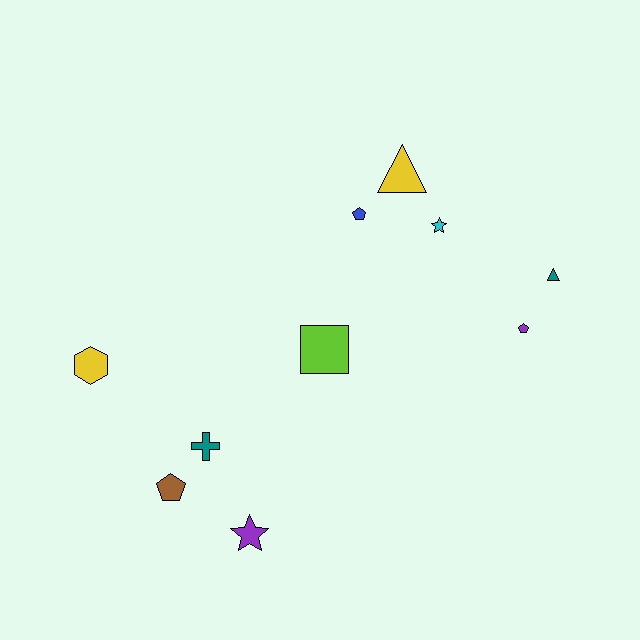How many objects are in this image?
There are 10 objects.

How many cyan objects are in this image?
There is 1 cyan object.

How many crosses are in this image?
There is 1 cross.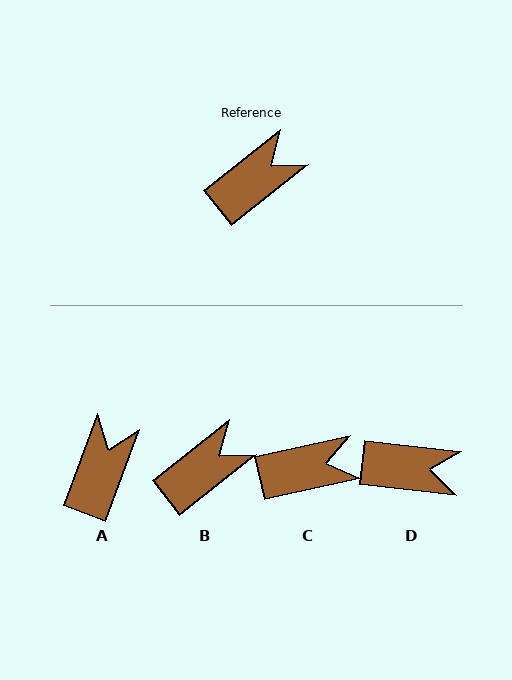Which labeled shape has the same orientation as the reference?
B.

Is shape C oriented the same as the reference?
No, it is off by about 25 degrees.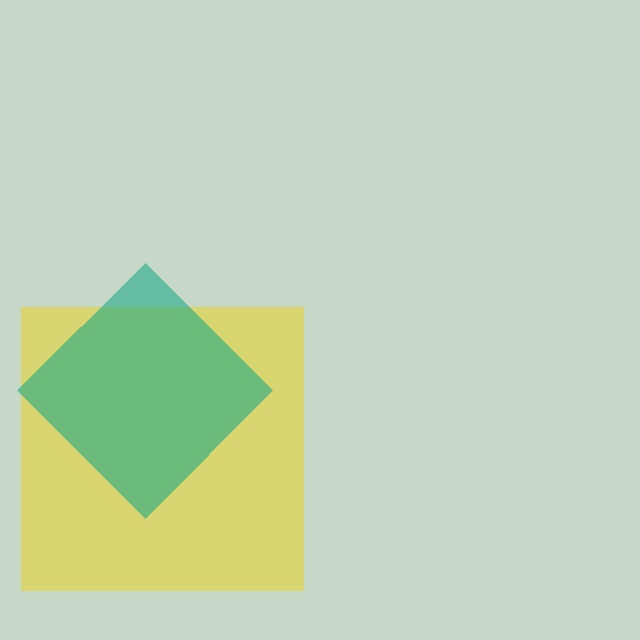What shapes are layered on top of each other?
The layered shapes are: a yellow square, a teal diamond.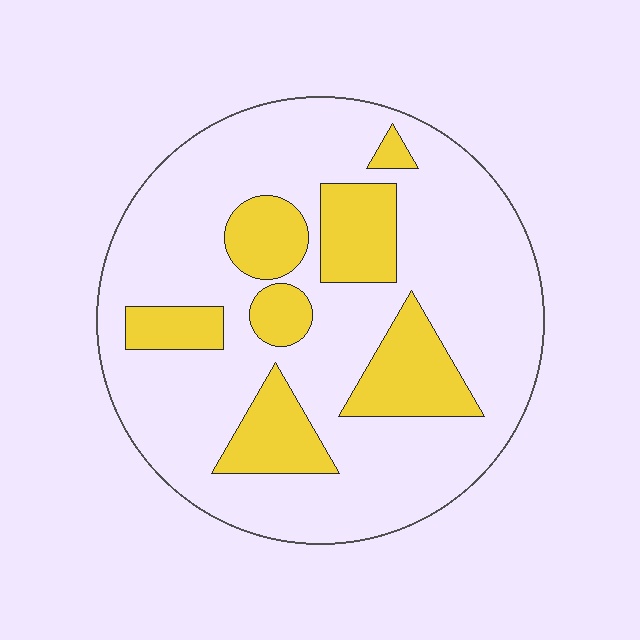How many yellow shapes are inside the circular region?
7.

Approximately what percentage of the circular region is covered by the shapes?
Approximately 25%.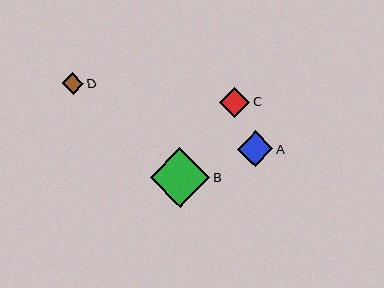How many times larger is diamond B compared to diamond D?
Diamond B is approximately 2.8 times the size of diamond D.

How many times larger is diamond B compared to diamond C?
Diamond B is approximately 2.0 times the size of diamond C.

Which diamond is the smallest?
Diamond D is the smallest with a size of approximately 21 pixels.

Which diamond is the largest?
Diamond B is the largest with a size of approximately 60 pixels.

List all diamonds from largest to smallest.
From largest to smallest: B, A, C, D.